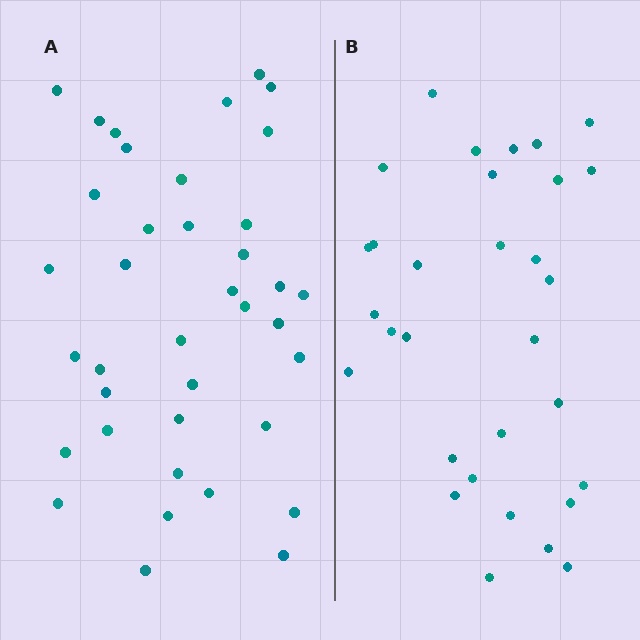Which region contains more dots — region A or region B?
Region A (the left region) has more dots.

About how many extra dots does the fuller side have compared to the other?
Region A has roughly 8 or so more dots than region B.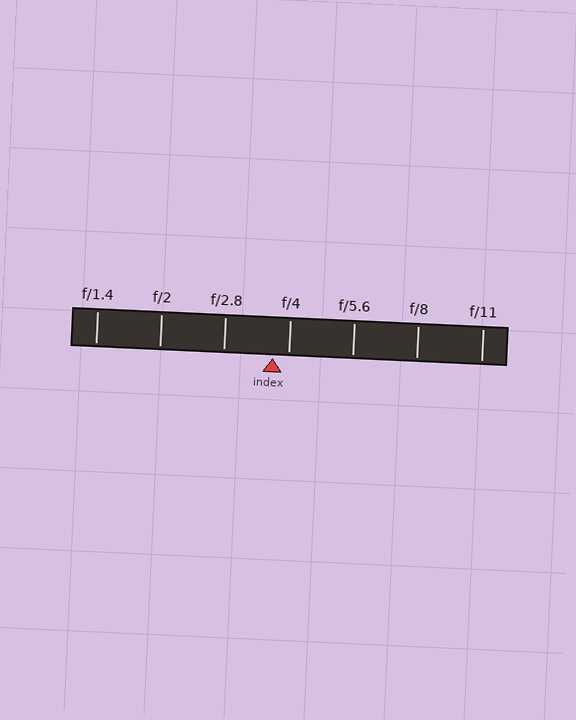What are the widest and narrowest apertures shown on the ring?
The widest aperture shown is f/1.4 and the narrowest is f/11.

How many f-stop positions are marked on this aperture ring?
There are 7 f-stop positions marked.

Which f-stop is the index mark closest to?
The index mark is closest to f/4.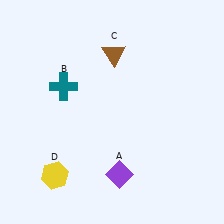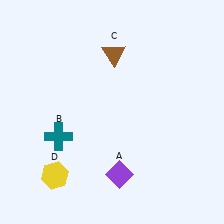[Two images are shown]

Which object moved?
The teal cross (B) moved down.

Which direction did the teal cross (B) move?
The teal cross (B) moved down.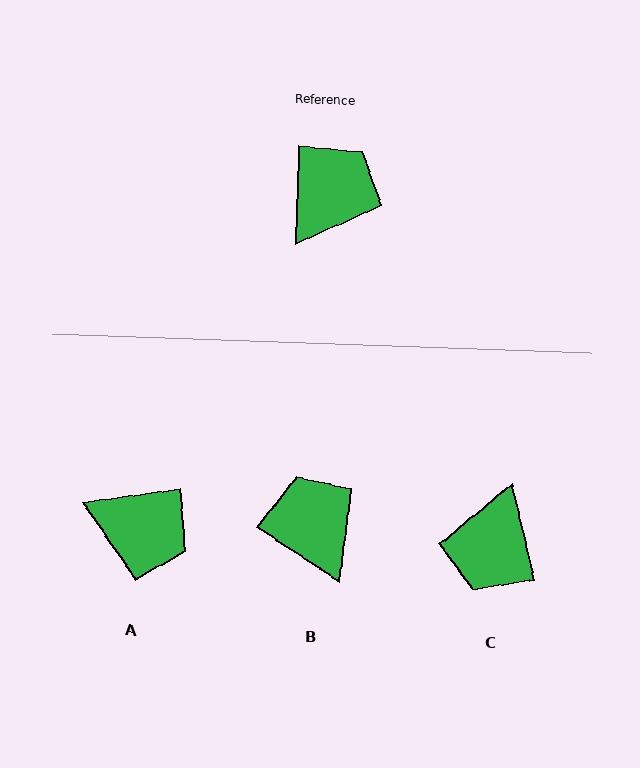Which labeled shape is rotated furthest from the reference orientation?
C, about 165 degrees away.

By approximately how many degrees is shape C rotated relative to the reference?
Approximately 165 degrees clockwise.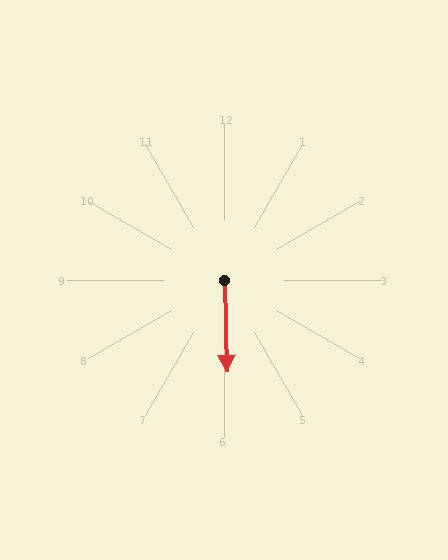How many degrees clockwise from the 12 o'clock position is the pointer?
Approximately 178 degrees.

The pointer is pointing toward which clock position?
Roughly 6 o'clock.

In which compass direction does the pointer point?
South.